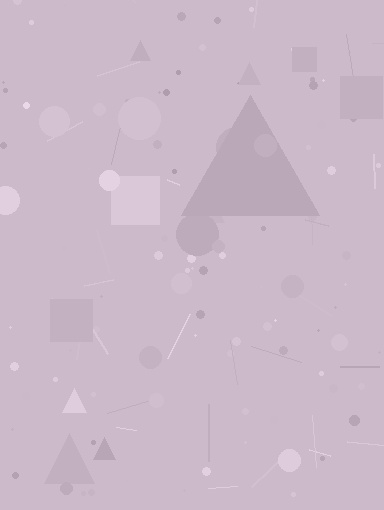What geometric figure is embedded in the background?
A triangle is embedded in the background.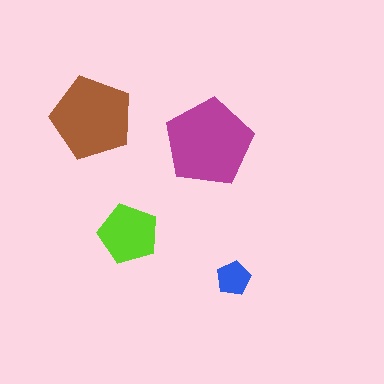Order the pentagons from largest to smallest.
the magenta one, the brown one, the lime one, the blue one.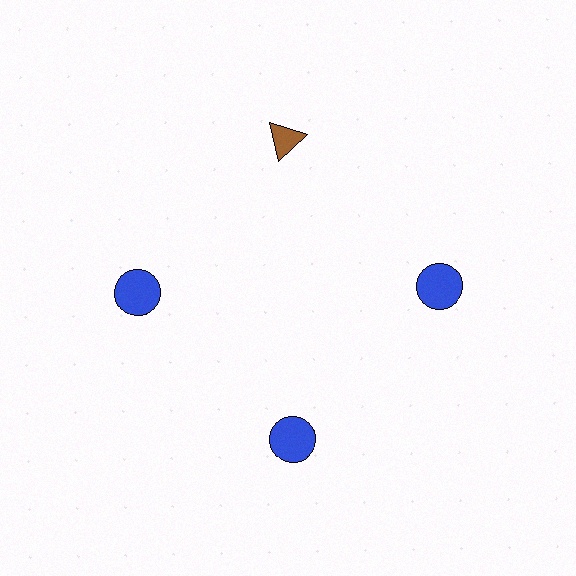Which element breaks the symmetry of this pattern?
The brown triangle at roughly the 12 o'clock position breaks the symmetry. All other shapes are blue circles.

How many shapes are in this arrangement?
There are 4 shapes arranged in a ring pattern.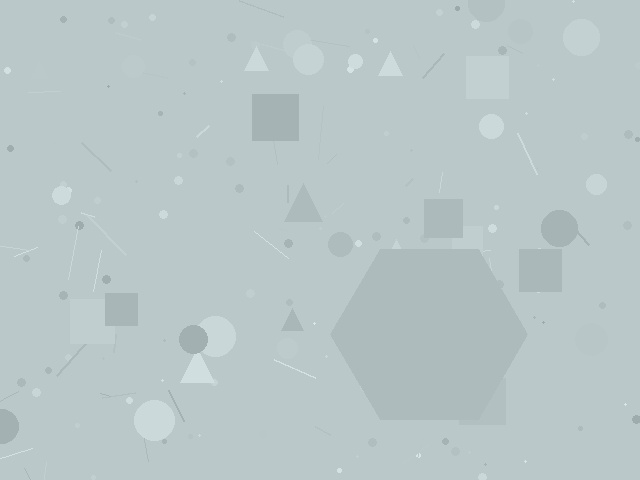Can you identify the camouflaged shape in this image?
The camouflaged shape is a hexagon.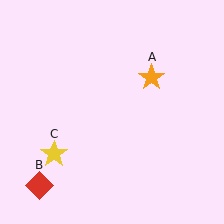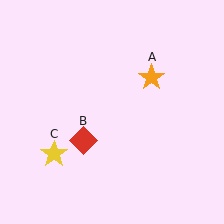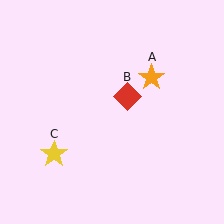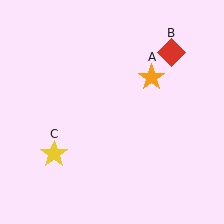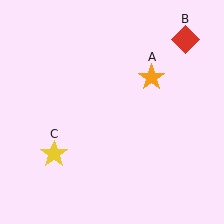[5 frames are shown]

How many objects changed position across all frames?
1 object changed position: red diamond (object B).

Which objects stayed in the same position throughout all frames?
Orange star (object A) and yellow star (object C) remained stationary.